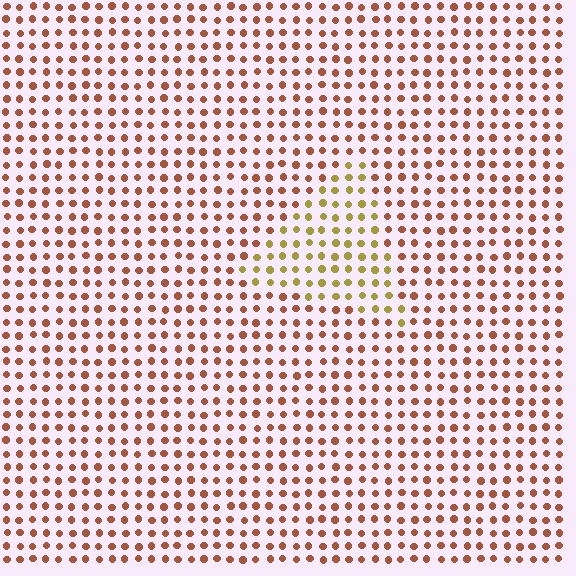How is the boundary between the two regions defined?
The boundary is defined purely by a slight shift in hue (about 41 degrees). Spacing, size, and orientation are identical on both sides.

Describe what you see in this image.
The image is filled with small brown elements in a uniform arrangement. A triangle-shaped region is visible where the elements are tinted to a slightly different hue, forming a subtle color boundary.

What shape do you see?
I see a triangle.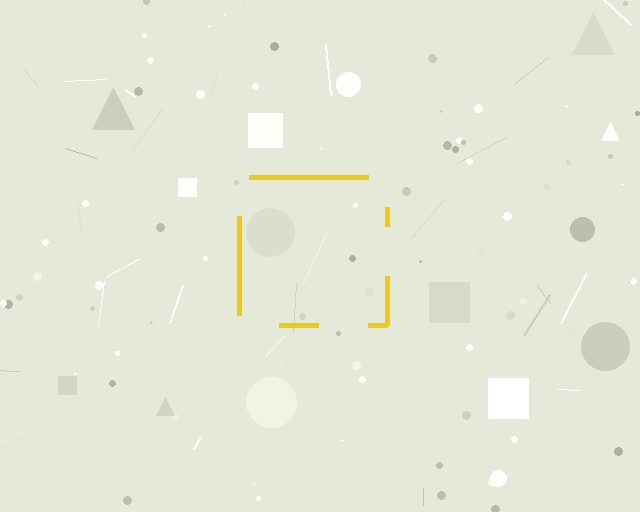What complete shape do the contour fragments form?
The contour fragments form a square.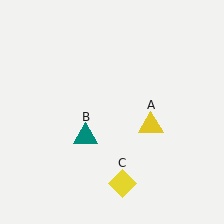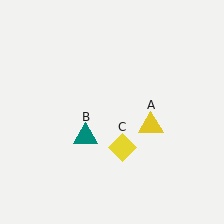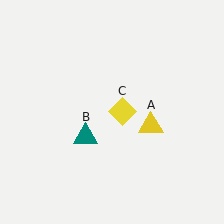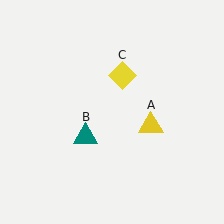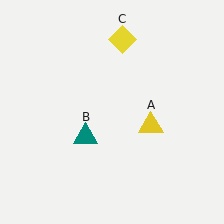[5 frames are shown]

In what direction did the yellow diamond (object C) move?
The yellow diamond (object C) moved up.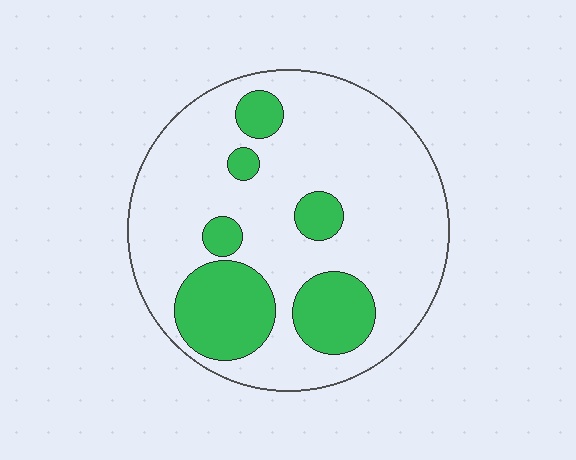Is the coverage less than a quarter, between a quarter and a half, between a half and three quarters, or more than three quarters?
Less than a quarter.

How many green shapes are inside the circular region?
6.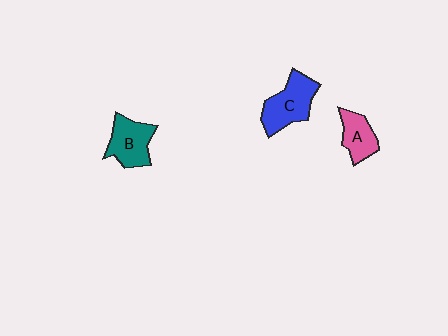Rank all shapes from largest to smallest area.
From largest to smallest: C (blue), B (teal), A (pink).